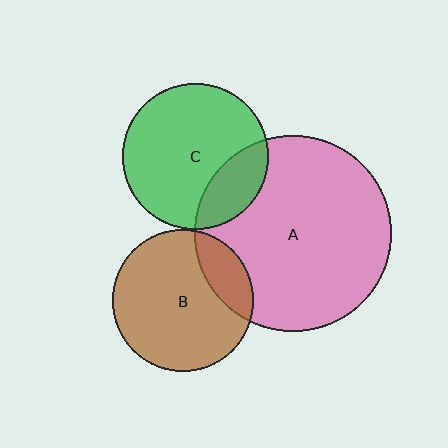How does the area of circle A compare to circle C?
Approximately 1.8 times.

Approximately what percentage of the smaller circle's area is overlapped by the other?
Approximately 20%.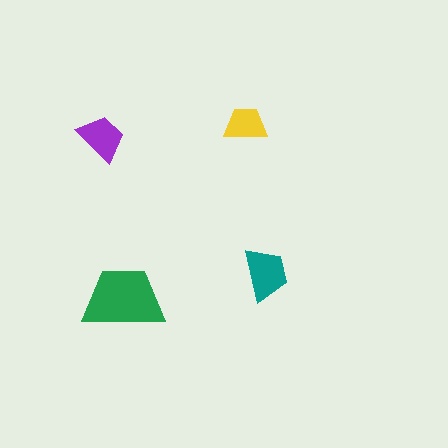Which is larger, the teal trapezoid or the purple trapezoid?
The teal one.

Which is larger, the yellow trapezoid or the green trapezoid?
The green one.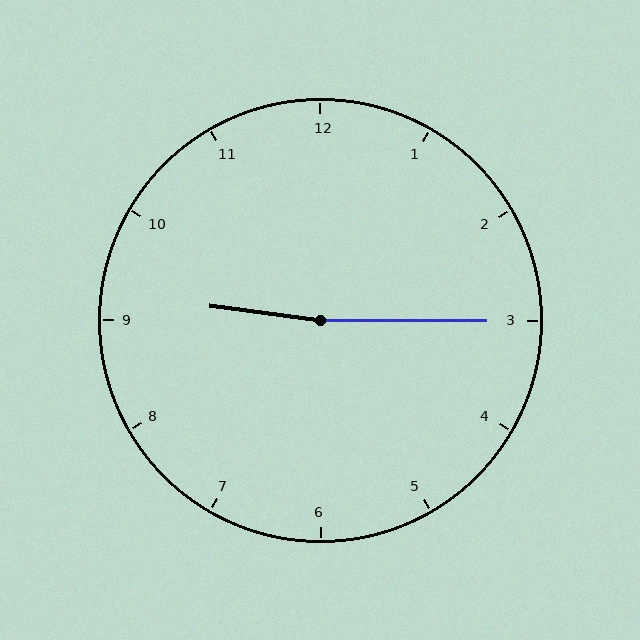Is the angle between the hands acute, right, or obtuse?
It is obtuse.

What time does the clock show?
9:15.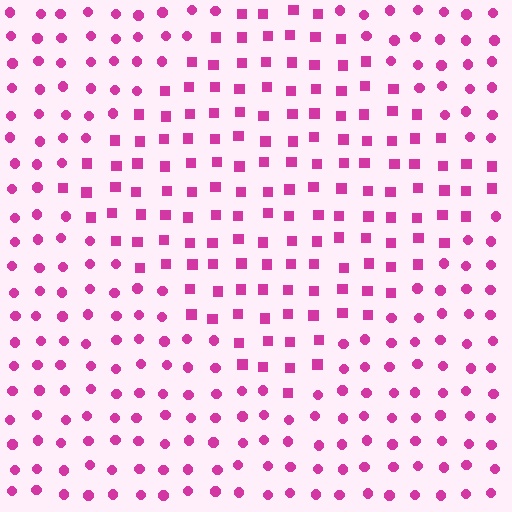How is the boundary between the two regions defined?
The boundary is defined by a change in element shape: squares inside vs. circles outside. All elements share the same color and spacing.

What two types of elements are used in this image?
The image uses squares inside the diamond region and circles outside it.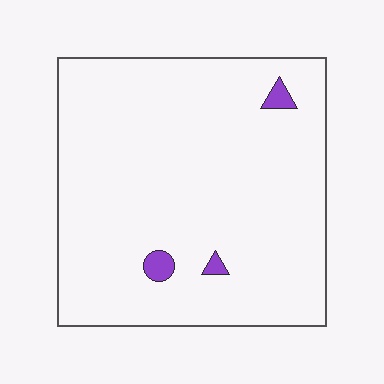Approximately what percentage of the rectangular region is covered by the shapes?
Approximately 0%.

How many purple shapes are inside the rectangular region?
3.